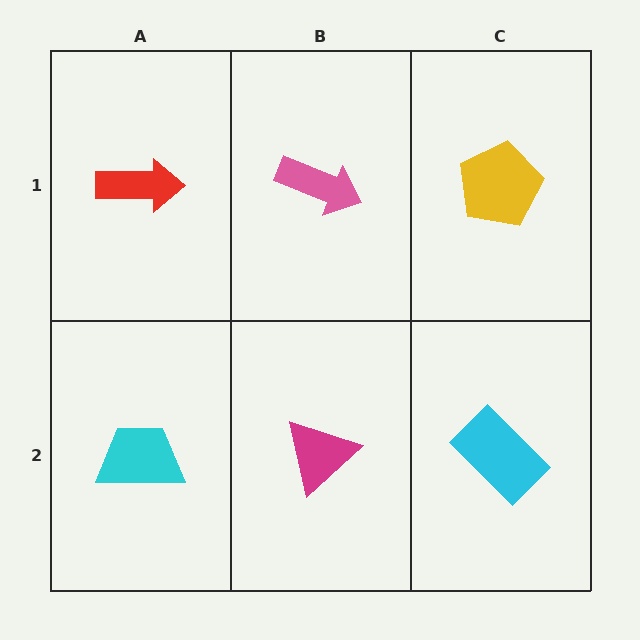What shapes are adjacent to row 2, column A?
A red arrow (row 1, column A), a magenta triangle (row 2, column B).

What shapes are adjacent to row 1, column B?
A magenta triangle (row 2, column B), a red arrow (row 1, column A), a yellow pentagon (row 1, column C).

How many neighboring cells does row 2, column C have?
2.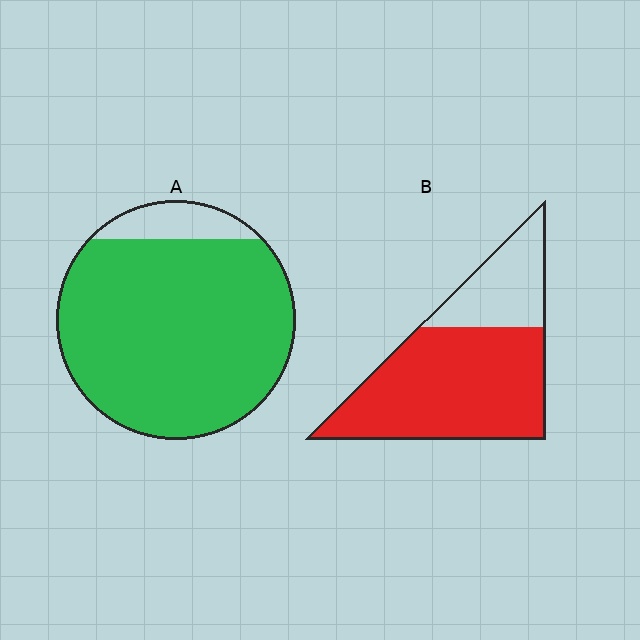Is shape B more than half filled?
Yes.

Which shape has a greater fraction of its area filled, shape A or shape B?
Shape A.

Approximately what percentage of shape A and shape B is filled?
A is approximately 90% and B is approximately 70%.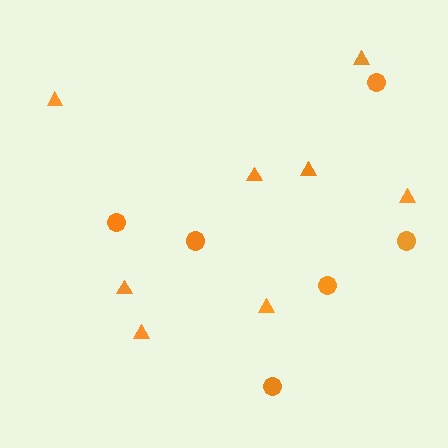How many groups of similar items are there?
There are 2 groups: one group of triangles (8) and one group of circles (6).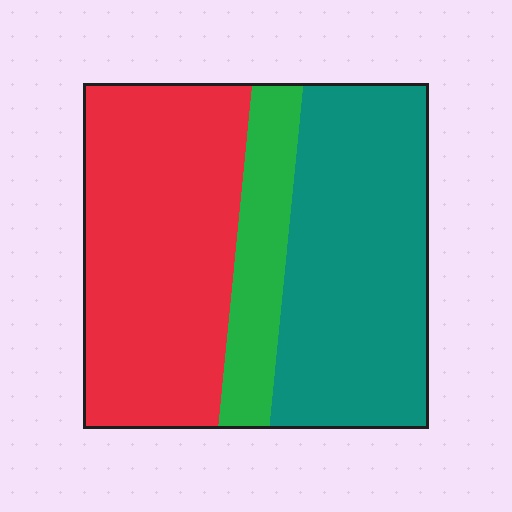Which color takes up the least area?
Green, at roughly 15%.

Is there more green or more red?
Red.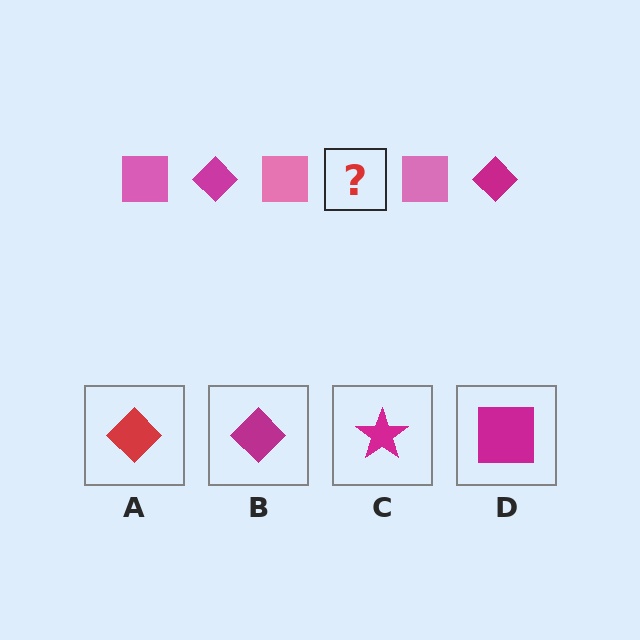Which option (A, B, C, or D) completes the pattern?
B.